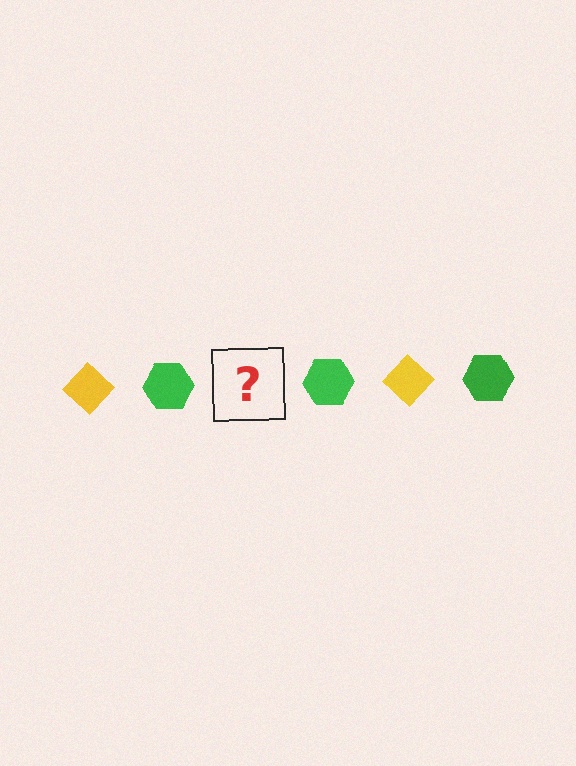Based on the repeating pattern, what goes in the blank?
The blank should be a yellow diamond.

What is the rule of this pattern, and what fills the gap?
The rule is that the pattern alternates between yellow diamond and green hexagon. The gap should be filled with a yellow diamond.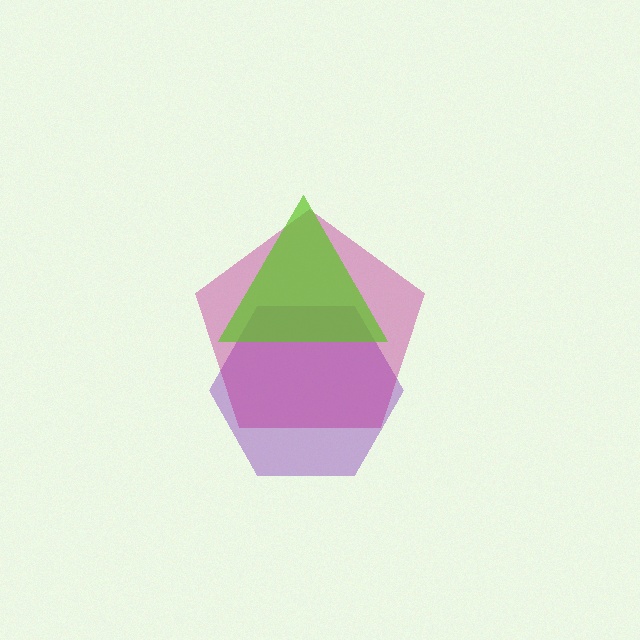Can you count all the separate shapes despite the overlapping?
Yes, there are 3 separate shapes.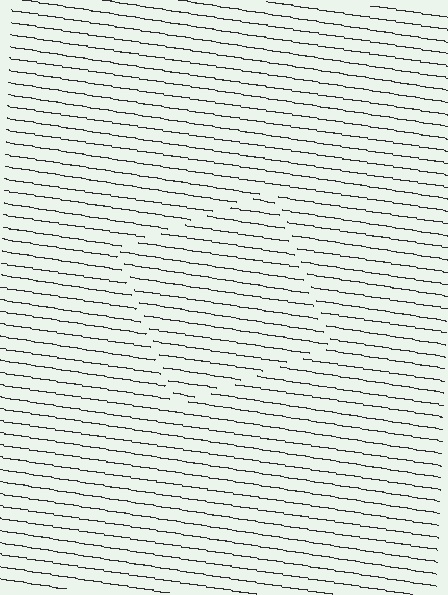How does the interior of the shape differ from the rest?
The interior of the shape contains the same grating, shifted by half a period — the contour is defined by the phase discontinuity where line-ends from the inner and outer gratings abut.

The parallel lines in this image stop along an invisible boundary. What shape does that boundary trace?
An illusory square. The interior of the shape contains the same grating, shifted by half a period — the contour is defined by the phase discontinuity where line-ends from the inner and outer gratings abut.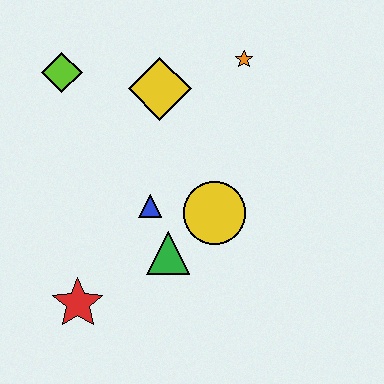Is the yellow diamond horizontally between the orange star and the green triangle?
No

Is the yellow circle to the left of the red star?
No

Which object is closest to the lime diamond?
The yellow diamond is closest to the lime diamond.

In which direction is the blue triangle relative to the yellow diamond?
The blue triangle is below the yellow diamond.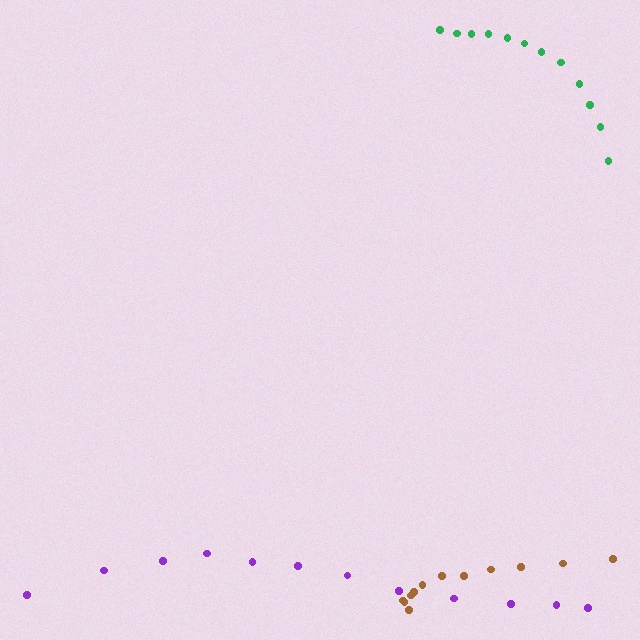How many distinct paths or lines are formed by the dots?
There are 3 distinct paths.